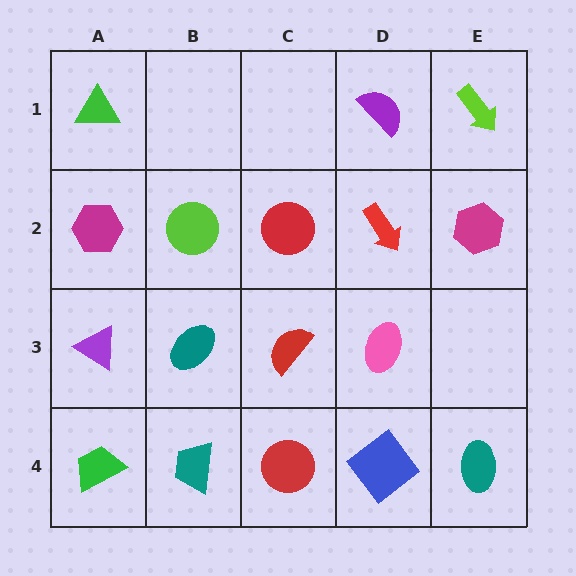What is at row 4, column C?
A red circle.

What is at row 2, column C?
A red circle.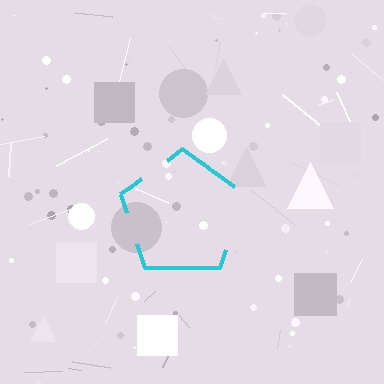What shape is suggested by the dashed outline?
The dashed outline suggests a pentagon.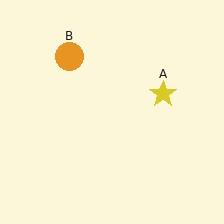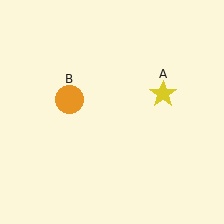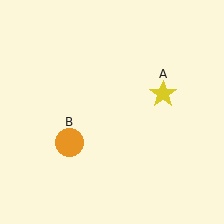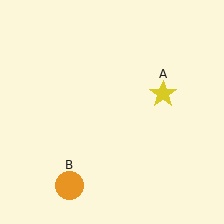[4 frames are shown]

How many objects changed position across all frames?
1 object changed position: orange circle (object B).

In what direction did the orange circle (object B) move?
The orange circle (object B) moved down.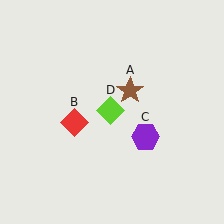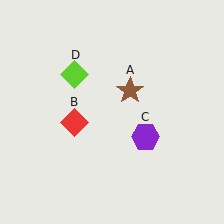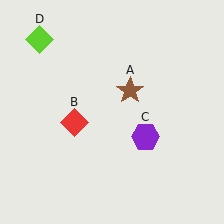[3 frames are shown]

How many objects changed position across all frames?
1 object changed position: lime diamond (object D).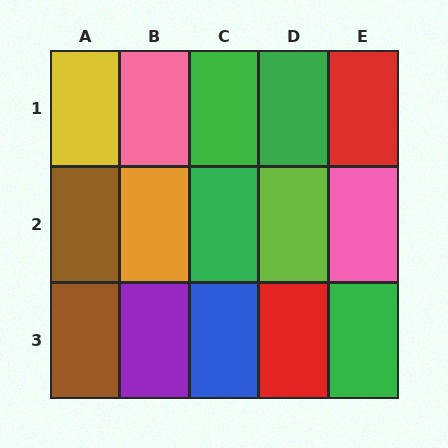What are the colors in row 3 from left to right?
Brown, purple, blue, red, green.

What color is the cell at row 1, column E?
Red.